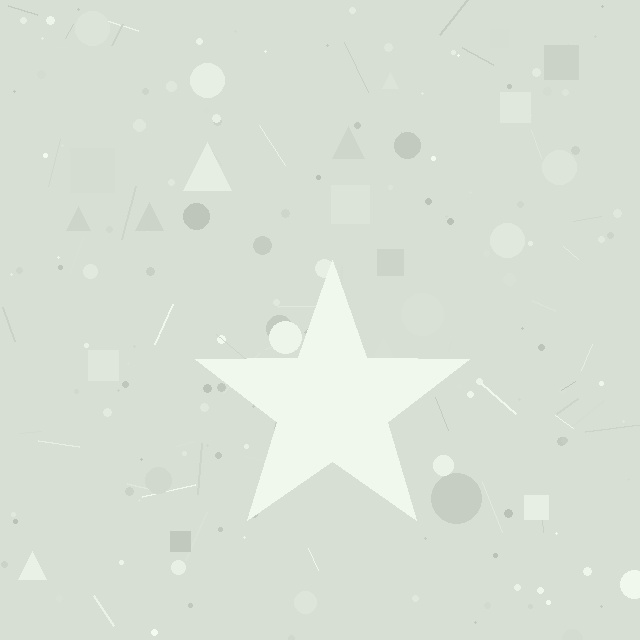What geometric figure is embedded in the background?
A star is embedded in the background.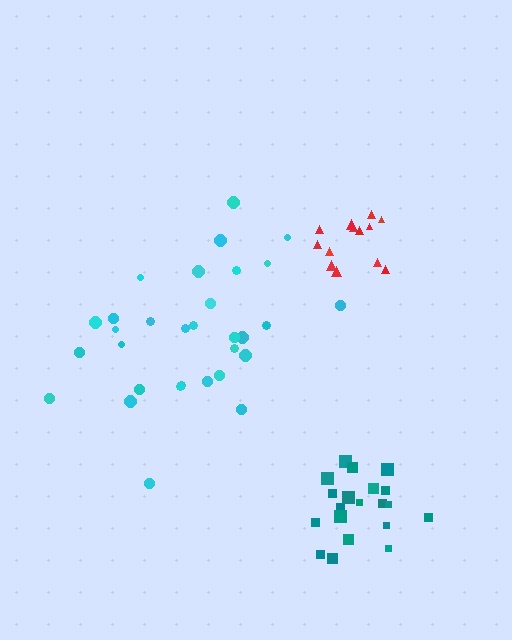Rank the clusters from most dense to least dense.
teal, red, cyan.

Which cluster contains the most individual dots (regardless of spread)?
Cyan (32).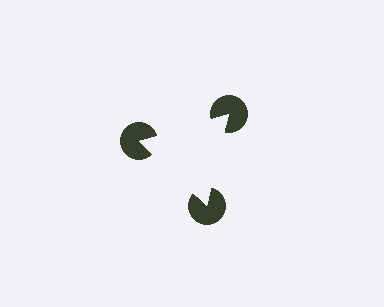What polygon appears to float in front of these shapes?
An illusory triangle — its edges are inferred from the aligned wedge cuts in the pac-man discs, not physically drawn.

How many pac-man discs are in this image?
There are 3 — one at each vertex of the illusory triangle.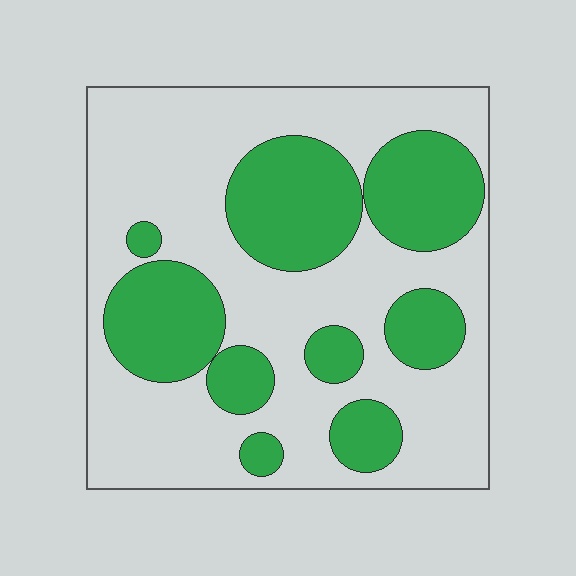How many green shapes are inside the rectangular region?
9.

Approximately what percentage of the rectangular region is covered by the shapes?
Approximately 35%.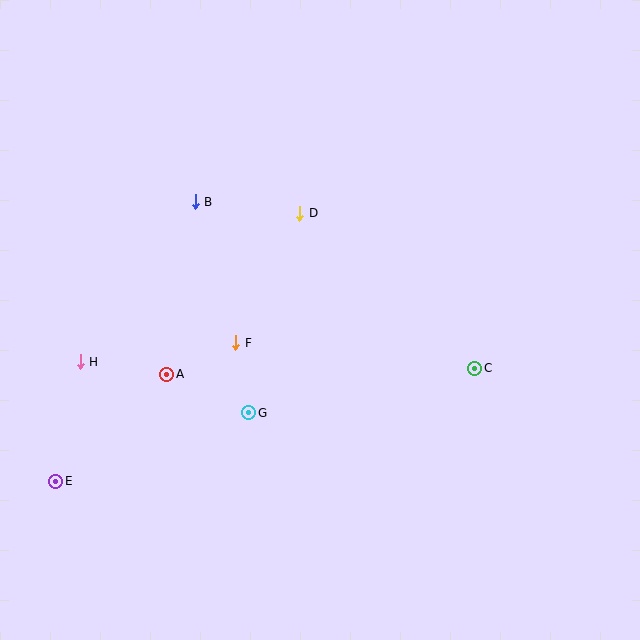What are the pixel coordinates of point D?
Point D is at (300, 213).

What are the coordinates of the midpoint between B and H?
The midpoint between B and H is at (138, 282).